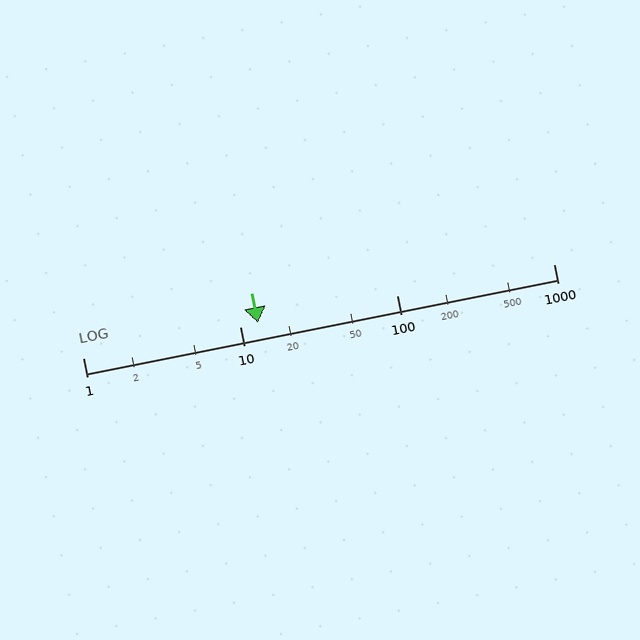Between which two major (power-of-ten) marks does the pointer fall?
The pointer is between 10 and 100.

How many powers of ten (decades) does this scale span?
The scale spans 3 decades, from 1 to 1000.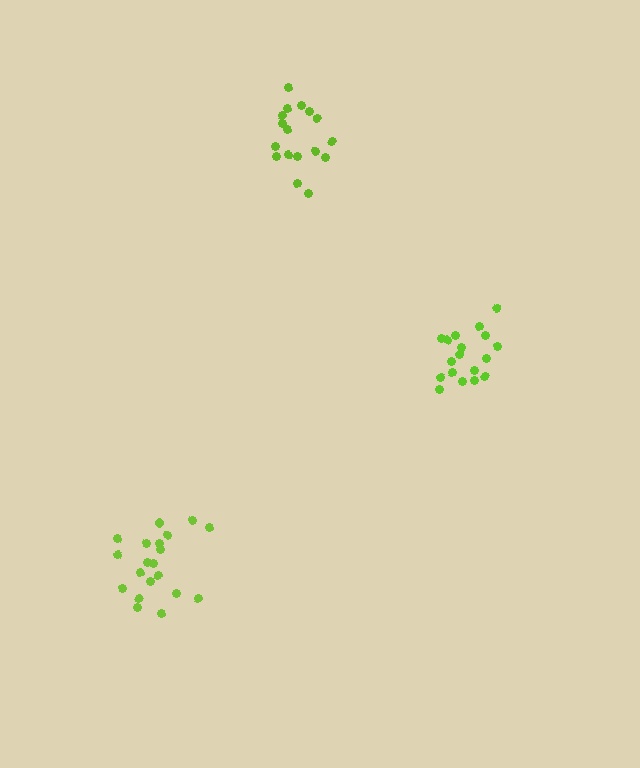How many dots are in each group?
Group 1: 18 dots, Group 2: 17 dots, Group 3: 20 dots (55 total).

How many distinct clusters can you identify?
There are 3 distinct clusters.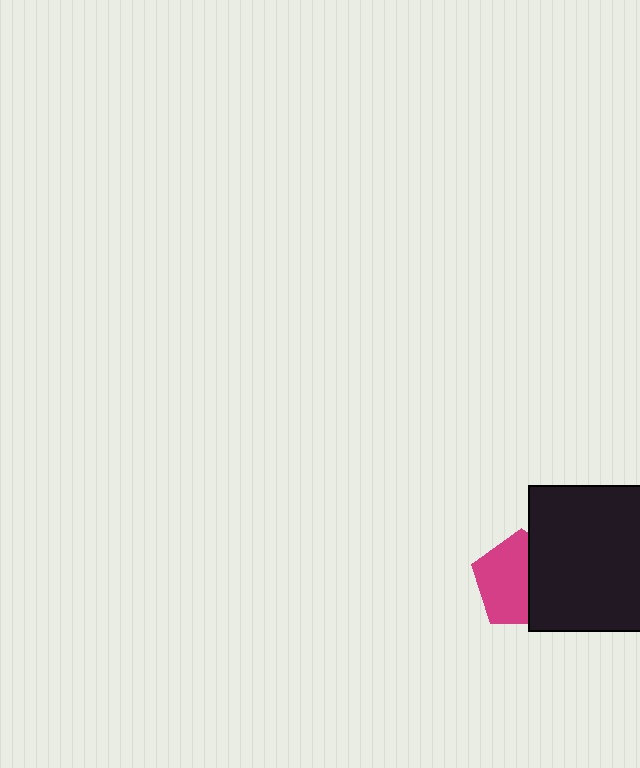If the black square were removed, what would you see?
You would see the complete magenta pentagon.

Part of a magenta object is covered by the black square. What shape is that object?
It is a pentagon.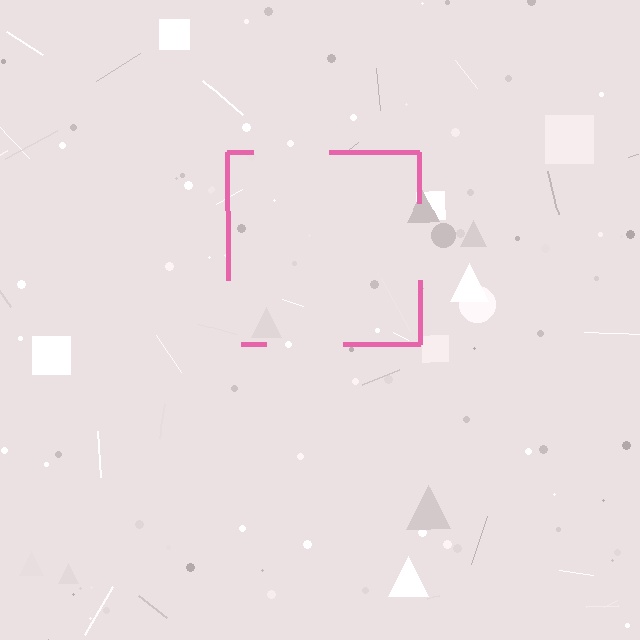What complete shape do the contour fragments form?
The contour fragments form a square.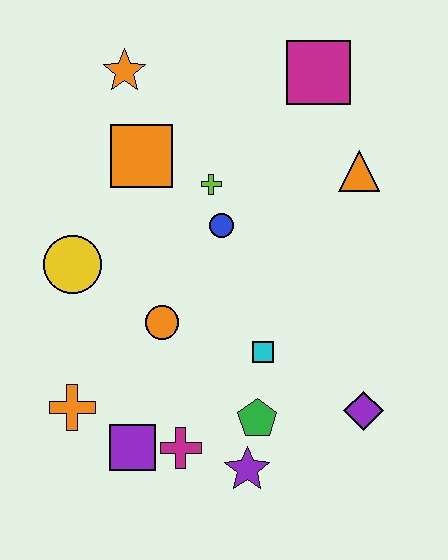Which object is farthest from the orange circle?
The magenta square is farthest from the orange circle.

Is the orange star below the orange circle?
No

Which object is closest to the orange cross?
The purple square is closest to the orange cross.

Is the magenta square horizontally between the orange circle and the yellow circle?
No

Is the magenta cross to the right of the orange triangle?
No